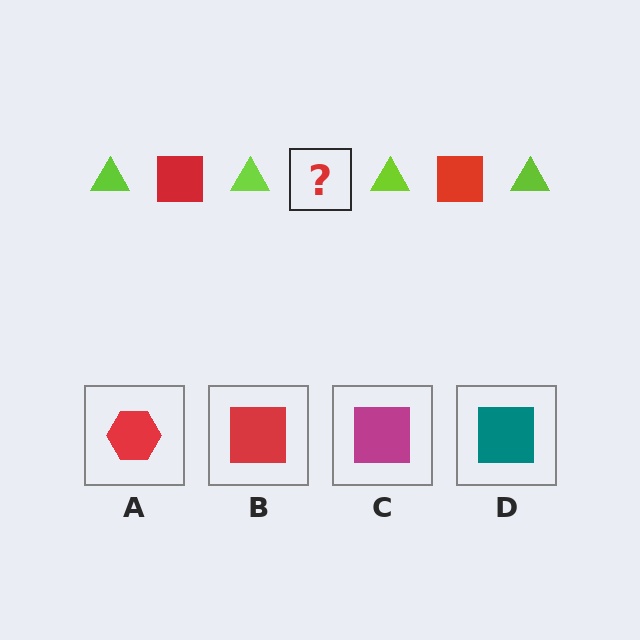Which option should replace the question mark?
Option B.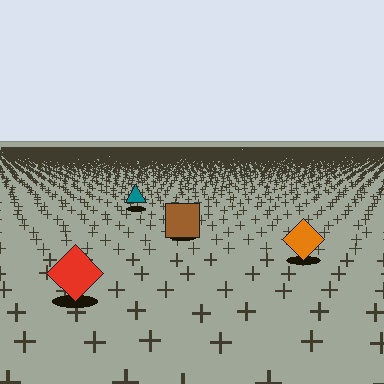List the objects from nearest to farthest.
From nearest to farthest: the red diamond, the orange diamond, the brown square, the teal triangle.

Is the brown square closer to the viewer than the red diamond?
No. The red diamond is closer — you can tell from the texture gradient: the ground texture is coarser near it.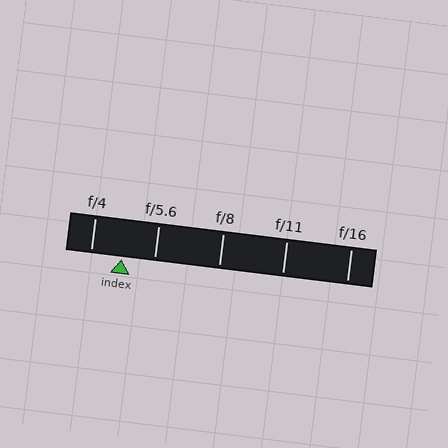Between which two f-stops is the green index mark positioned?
The index mark is between f/4 and f/5.6.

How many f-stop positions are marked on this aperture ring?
There are 5 f-stop positions marked.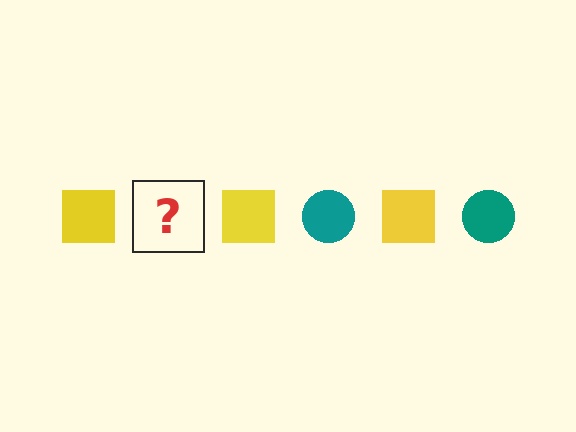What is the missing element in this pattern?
The missing element is a teal circle.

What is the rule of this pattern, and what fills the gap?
The rule is that the pattern alternates between yellow square and teal circle. The gap should be filled with a teal circle.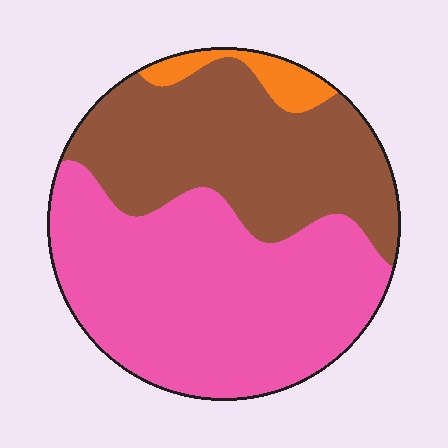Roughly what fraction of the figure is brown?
Brown takes up about two fifths (2/5) of the figure.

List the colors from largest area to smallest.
From largest to smallest: pink, brown, orange.